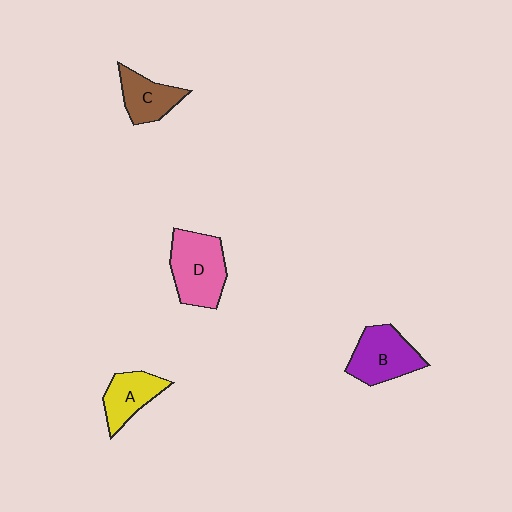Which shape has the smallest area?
Shape C (brown).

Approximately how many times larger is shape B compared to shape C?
Approximately 1.3 times.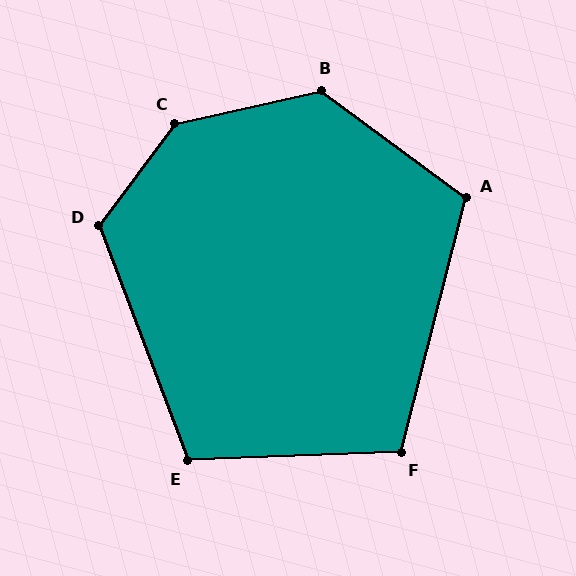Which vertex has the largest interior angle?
C, at approximately 139 degrees.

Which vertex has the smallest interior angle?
F, at approximately 106 degrees.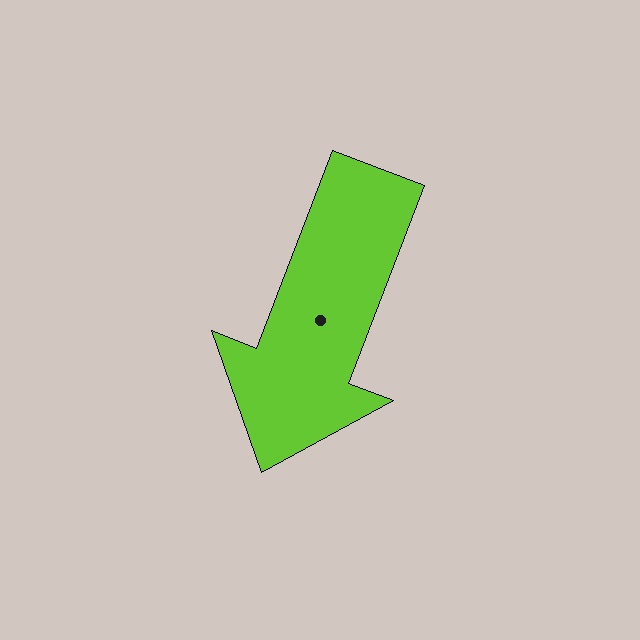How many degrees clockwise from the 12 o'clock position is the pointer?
Approximately 201 degrees.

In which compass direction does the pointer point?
South.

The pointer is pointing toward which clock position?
Roughly 7 o'clock.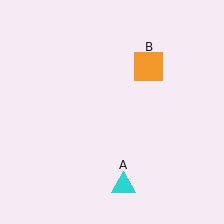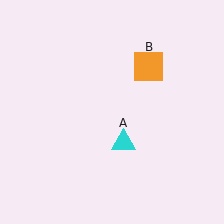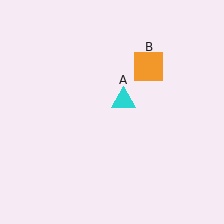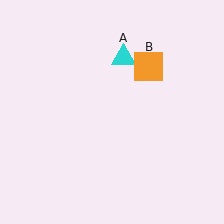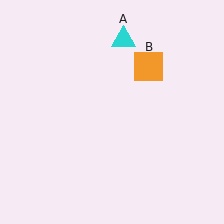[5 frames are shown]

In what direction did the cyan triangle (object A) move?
The cyan triangle (object A) moved up.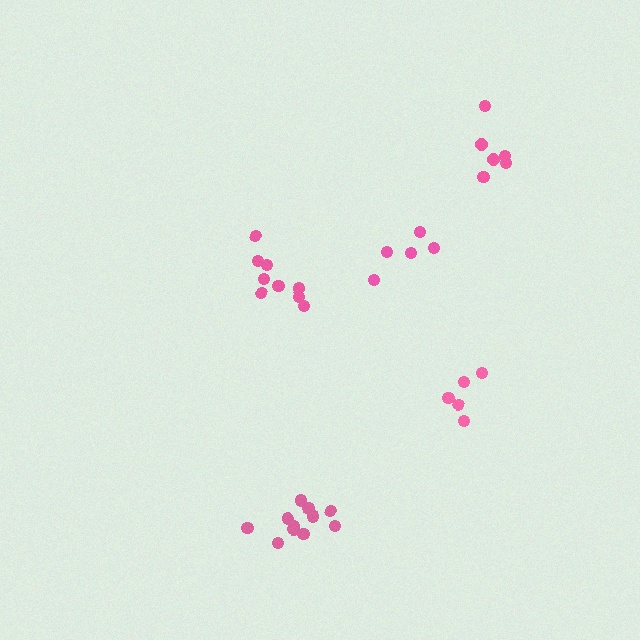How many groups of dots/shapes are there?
There are 5 groups.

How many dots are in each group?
Group 1: 6 dots, Group 2: 9 dots, Group 3: 5 dots, Group 4: 5 dots, Group 5: 11 dots (36 total).